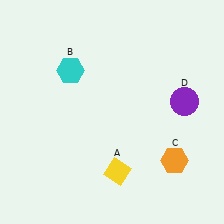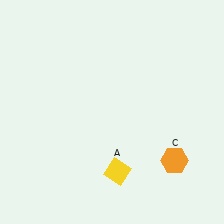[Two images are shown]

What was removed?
The cyan hexagon (B), the purple circle (D) were removed in Image 2.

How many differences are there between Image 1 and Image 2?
There are 2 differences between the two images.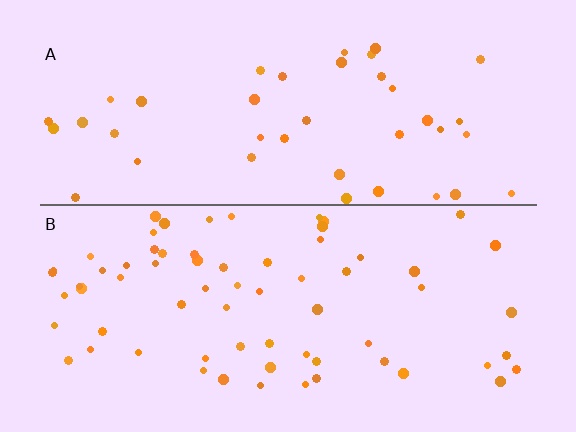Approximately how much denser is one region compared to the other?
Approximately 1.6× — region B over region A.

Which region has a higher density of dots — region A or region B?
B (the bottom).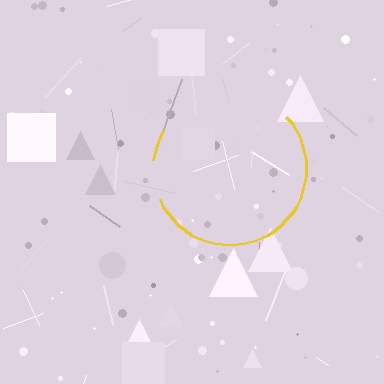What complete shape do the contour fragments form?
The contour fragments form a circle.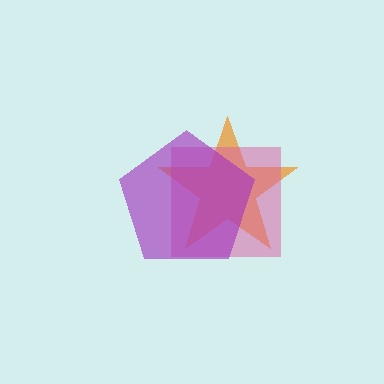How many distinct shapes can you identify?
There are 3 distinct shapes: an orange star, a pink square, a purple pentagon.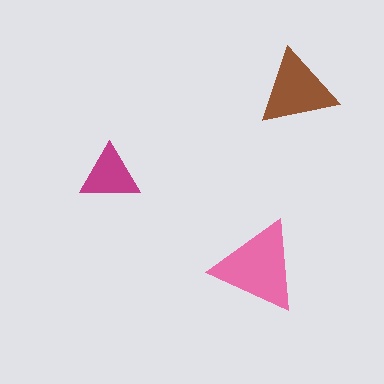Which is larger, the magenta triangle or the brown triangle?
The brown one.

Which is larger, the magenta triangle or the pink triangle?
The pink one.